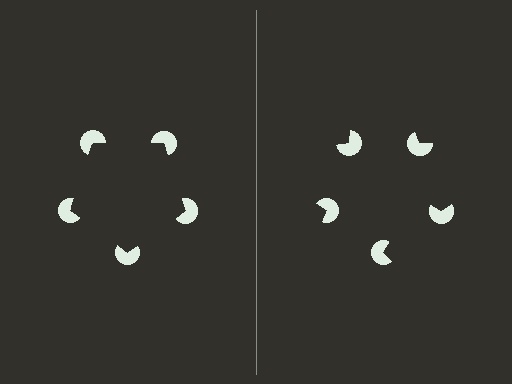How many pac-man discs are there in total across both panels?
10 — 5 on each side.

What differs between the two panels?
The pac-man discs are positioned identically on both sides; only the wedge orientations differ. On the left they align to a pentagon; on the right they are misaligned.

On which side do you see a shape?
An illusory pentagon appears on the left side. On the right side the wedge cuts are rotated, so no coherent shape forms.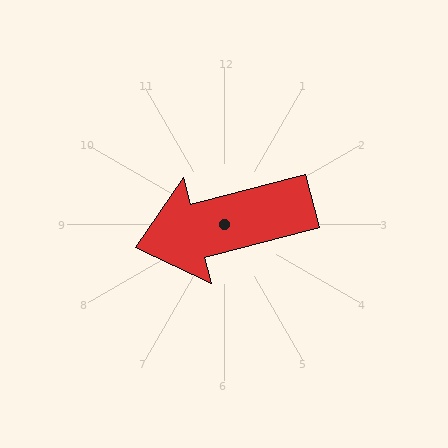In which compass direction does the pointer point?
West.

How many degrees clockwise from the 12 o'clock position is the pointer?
Approximately 255 degrees.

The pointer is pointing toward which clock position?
Roughly 9 o'clock.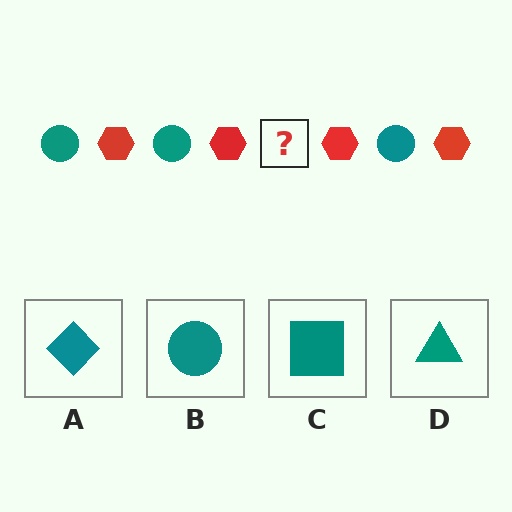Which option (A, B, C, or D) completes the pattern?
B.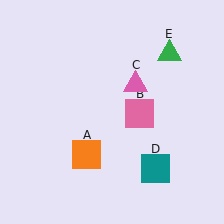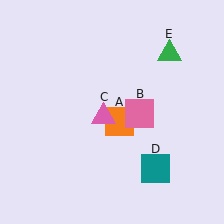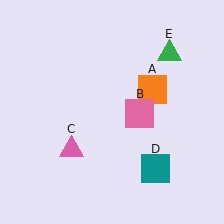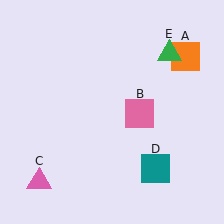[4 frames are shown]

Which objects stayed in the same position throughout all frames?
Pink square (object B) and teal square (object D) and green triangle (object E) remained stationary.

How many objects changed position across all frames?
2 objects changed position: orange square (object A), pink triangle (object C).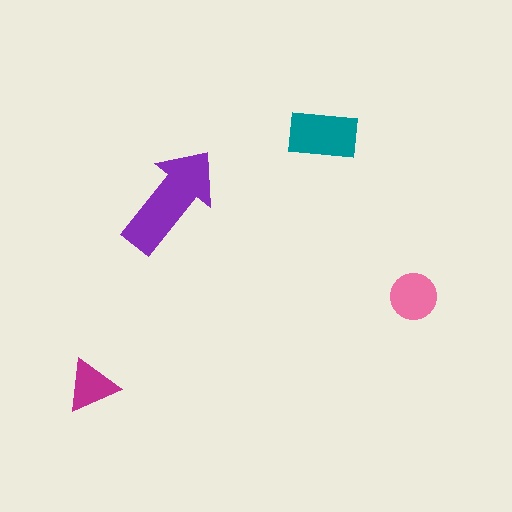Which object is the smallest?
The magenta triangle.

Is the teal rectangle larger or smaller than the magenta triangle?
Larger.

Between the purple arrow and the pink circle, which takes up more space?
The purple arrow.